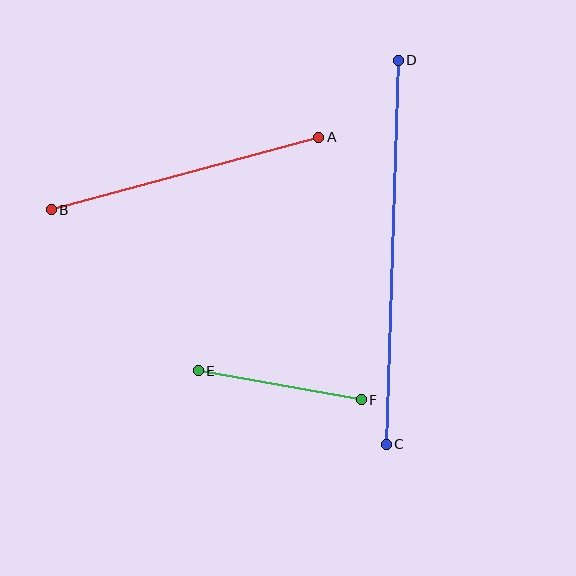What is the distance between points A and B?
The distance is approximately 277 pixels.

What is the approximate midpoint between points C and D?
The midpoint is at approximately (392, 252) pixels.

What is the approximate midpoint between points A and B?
The midpoint is at approximately (185, 174) pixels.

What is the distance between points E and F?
The distance is approximately 165 pixels.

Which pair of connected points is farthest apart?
Points C and D are farthest apart.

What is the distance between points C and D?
The distance is approximately 384 pixels.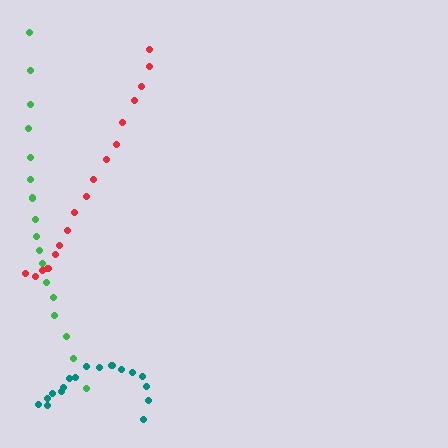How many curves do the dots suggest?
There are 3 distinct paths.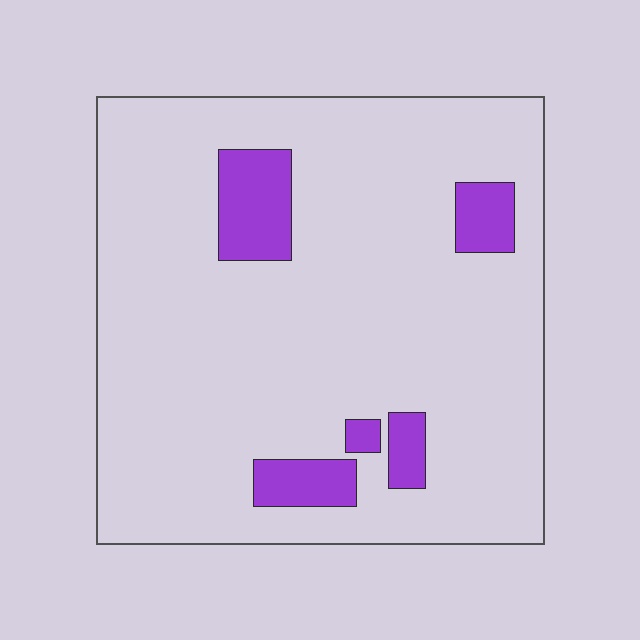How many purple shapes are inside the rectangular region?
5.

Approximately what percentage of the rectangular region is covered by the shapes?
Approximately 10%.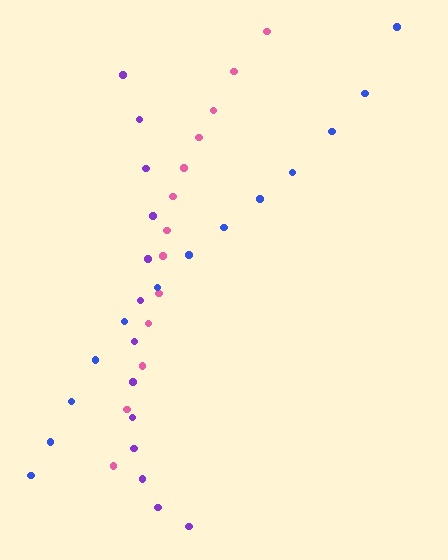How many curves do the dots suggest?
There are 3 distinct paths.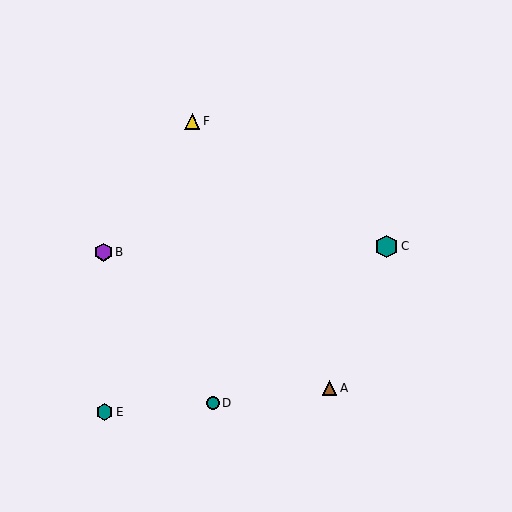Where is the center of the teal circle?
The center of the teal circle is at (213, 403).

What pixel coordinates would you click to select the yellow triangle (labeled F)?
Click at (192, 121) to select the yellow triangle F.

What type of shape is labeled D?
Shape D is a teal circle.